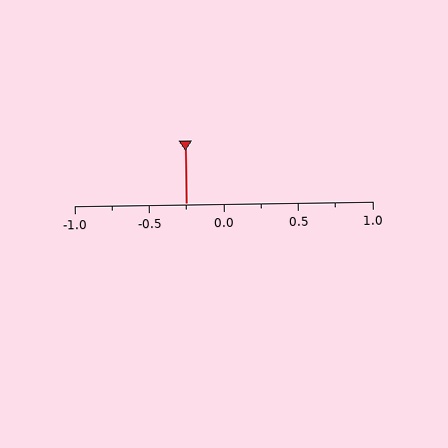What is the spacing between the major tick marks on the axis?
The major ticks are spaced 0.5 apart.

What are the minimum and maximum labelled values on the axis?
The axis runs from -1.0 to 1.0.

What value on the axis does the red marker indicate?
The marker indicates approximately -0.25.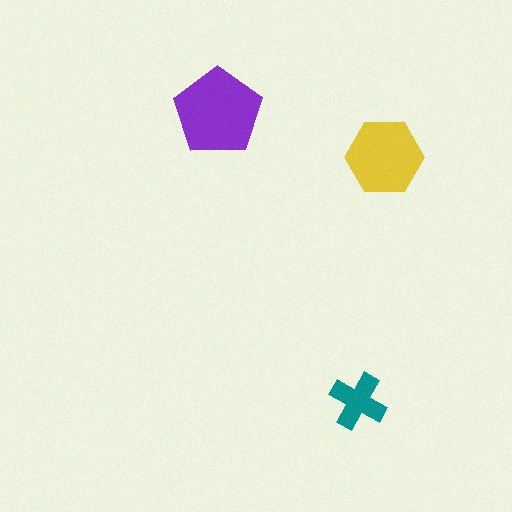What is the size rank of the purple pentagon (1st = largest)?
1st.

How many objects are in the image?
There are 3 objects in the image.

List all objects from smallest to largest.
The teal cross, the yellow hexagon, the purple pentagon.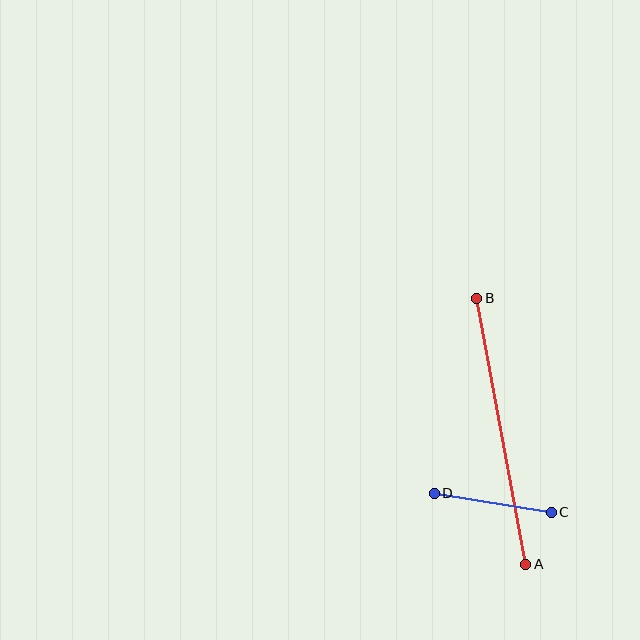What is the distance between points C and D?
The distance is approximately 119 pixels.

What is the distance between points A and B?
The distance is approximately 270 pixels.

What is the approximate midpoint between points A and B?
The midpoint is at approximately (501, 431) pixels.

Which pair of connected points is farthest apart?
Points A and B are farthest apart.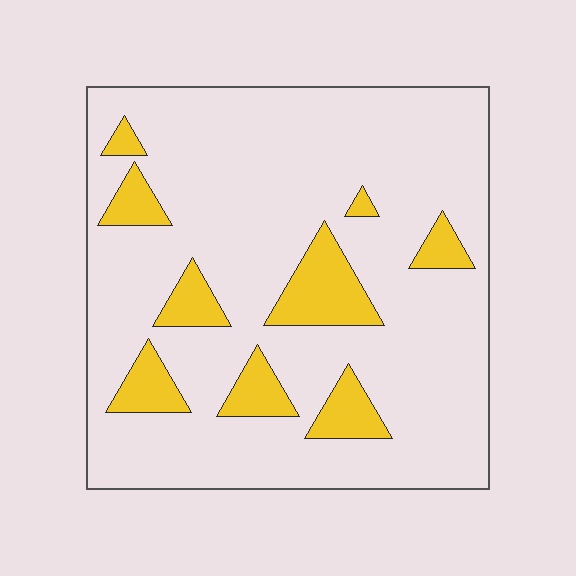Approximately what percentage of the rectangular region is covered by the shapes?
Approximately 15%.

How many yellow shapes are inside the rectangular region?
9.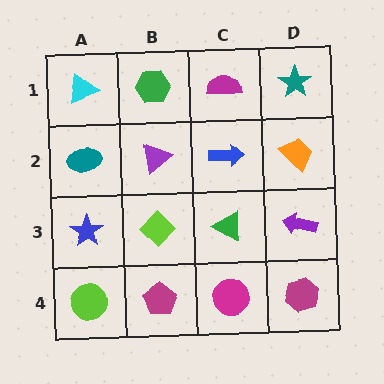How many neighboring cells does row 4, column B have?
3.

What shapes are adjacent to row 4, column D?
A purple arrow (row 3, column D), a magenta circle (row 4, column C).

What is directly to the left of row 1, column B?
A cyan triangle.